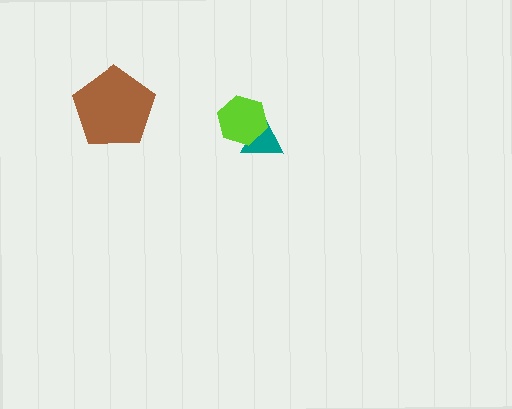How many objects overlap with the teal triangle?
1 object overlaps with the teal triangle.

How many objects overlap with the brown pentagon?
0 objects overlap with the brown pentagon.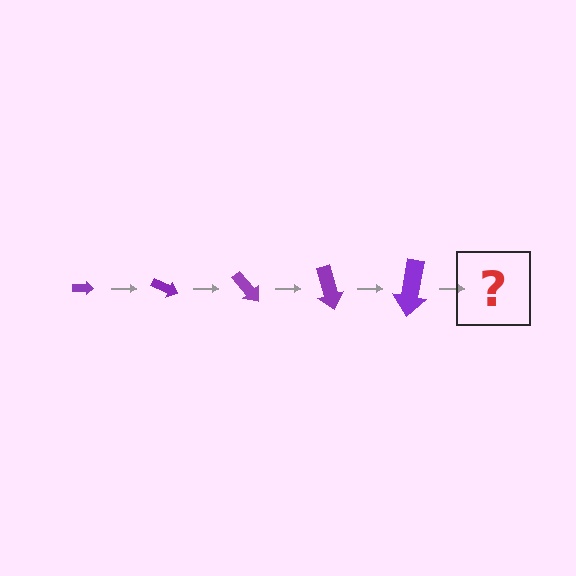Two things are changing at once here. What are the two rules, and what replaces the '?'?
The two rules are that the arrow grows larger each step and it rotates 25 degrees each step. The '?' should be an arrow, larger than the previous one and rotated 125 degrees from the start.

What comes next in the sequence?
The next element should be an arrow, larger than the previous one and rotated 125 degrees from the start.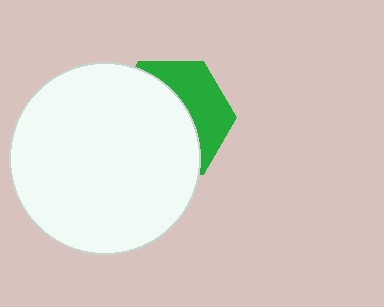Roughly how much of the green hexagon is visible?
A small part of it is visible (roughly 37%).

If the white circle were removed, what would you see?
You would see the complete green hexagon.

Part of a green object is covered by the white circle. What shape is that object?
It is a hexagon.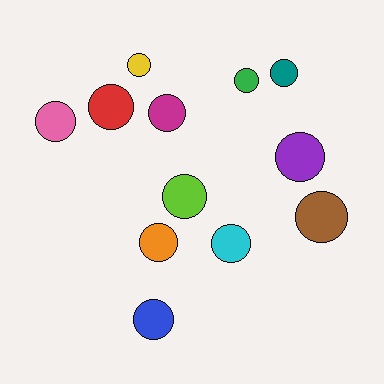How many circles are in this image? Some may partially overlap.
There are 12 circles.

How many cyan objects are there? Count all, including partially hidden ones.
There is 1 cyan object.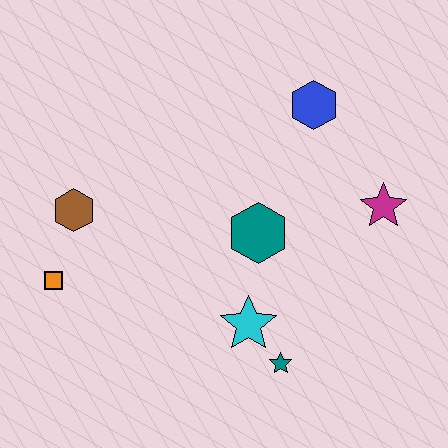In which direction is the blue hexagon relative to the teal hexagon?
The blue hexagon is above the teal hexagon.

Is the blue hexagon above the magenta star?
Yes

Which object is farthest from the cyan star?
The blue hexagon is farthest from the cyan star.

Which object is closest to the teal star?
The cyan star is closest to the teal star.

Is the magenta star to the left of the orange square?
No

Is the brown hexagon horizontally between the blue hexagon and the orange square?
Yes